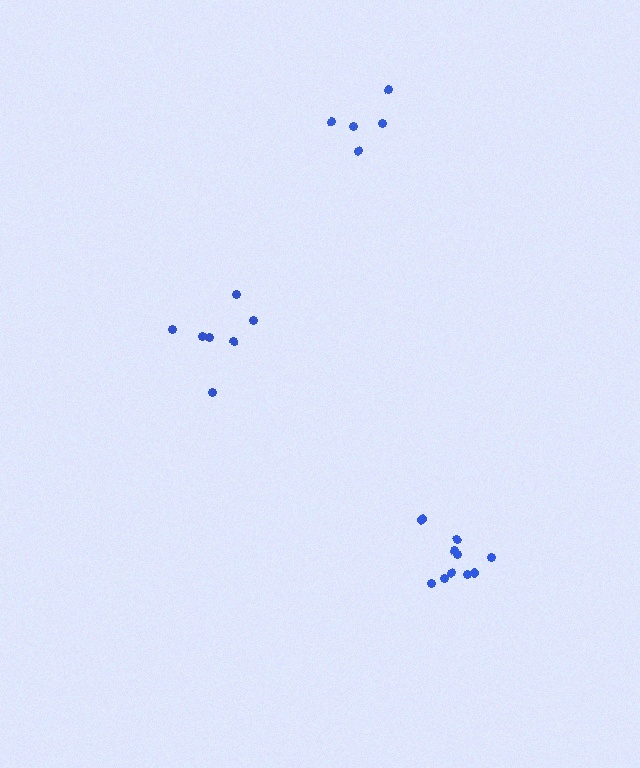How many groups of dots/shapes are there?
There are 3 groups.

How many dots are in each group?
Group 1: 5 dots, Group 2: 7 dots, Group 3: 10 dots (22 total).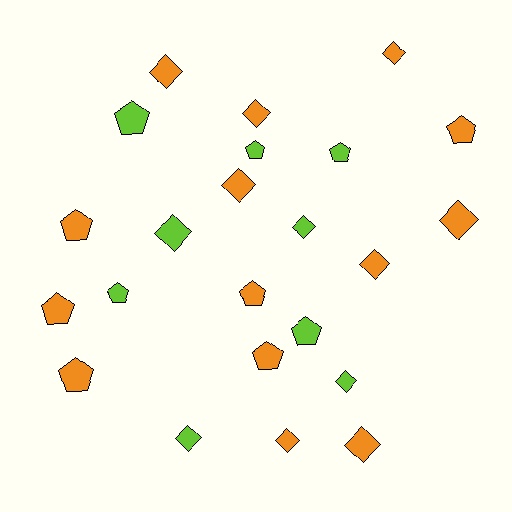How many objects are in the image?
There are 23 objects.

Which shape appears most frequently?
Diamond, with 12 objects.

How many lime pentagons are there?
There are 5 lime pentagons.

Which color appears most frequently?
Orange, with 14 objects.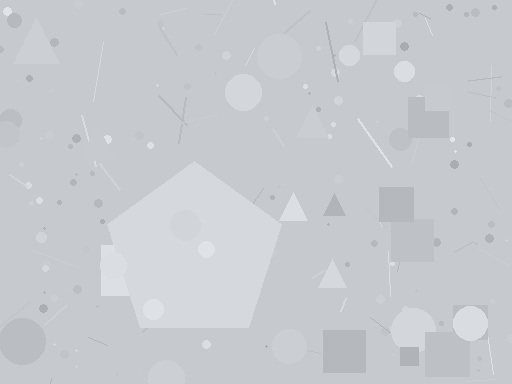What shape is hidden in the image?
A pentagon is hidden in the image.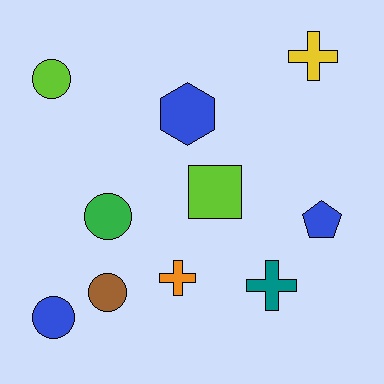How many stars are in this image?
There are no stars.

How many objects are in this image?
There are 10 objects.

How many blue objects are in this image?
There are 3 blue objects.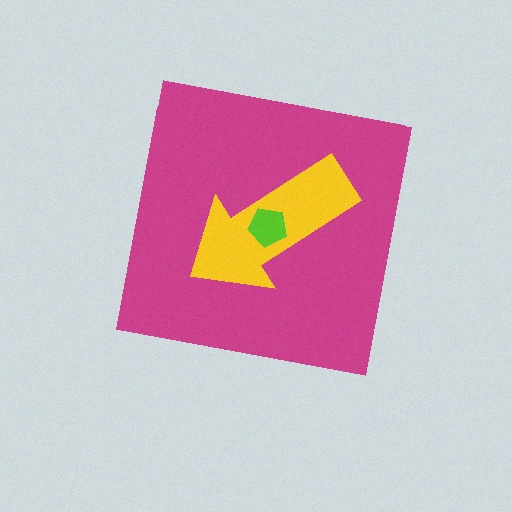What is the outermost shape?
The magenta square.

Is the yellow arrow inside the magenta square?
Yes.